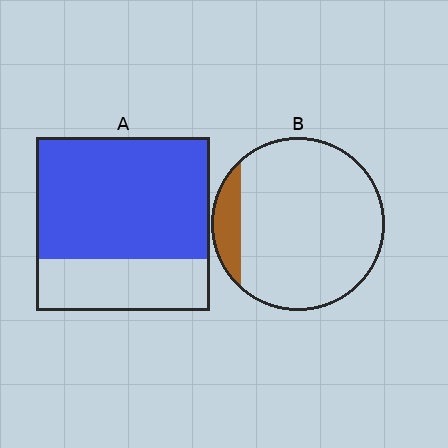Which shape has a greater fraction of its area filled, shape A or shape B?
Shape A.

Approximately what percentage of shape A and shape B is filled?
A is approximately 70% and B is approximately 10%.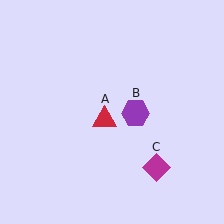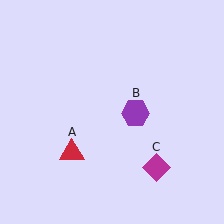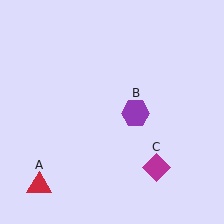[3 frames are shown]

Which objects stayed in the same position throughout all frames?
Purple hexagon (object B) and magenta diamond (object C) remained stationary.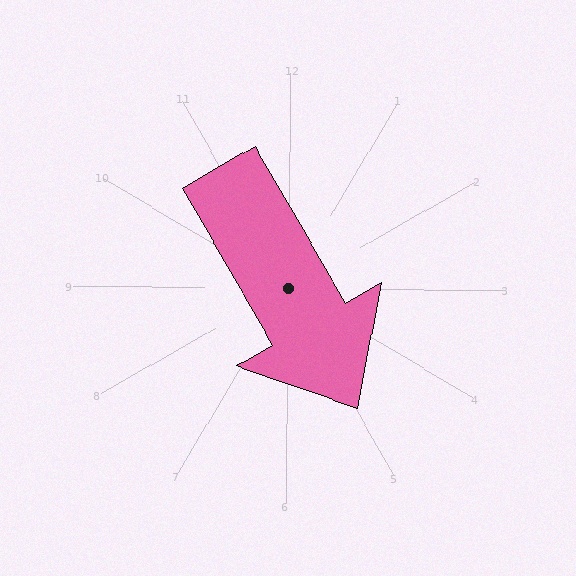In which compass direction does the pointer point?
Southeast.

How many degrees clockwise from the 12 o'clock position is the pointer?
Approximately 149 degrees.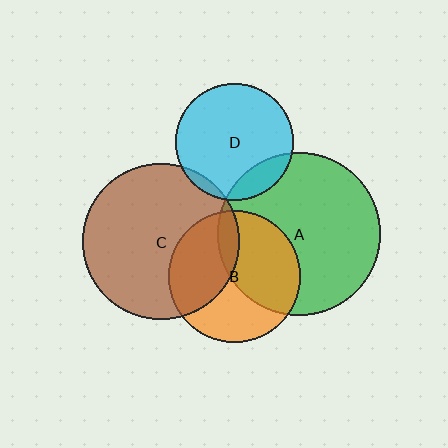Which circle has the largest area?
Circle A (green).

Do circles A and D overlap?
Yes.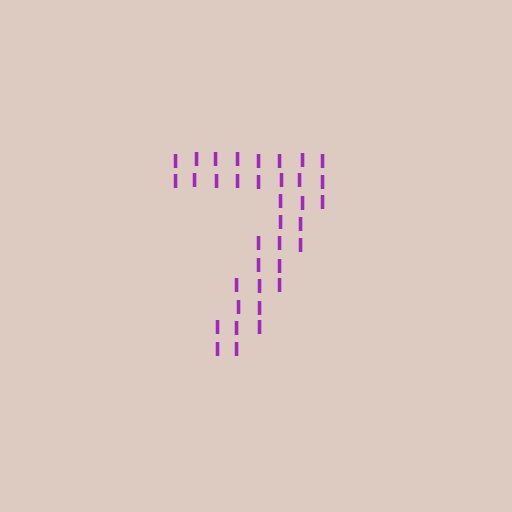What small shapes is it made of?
It is made of small letter I's.